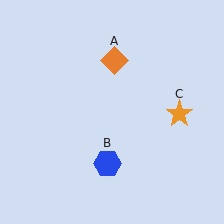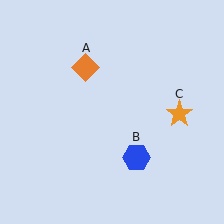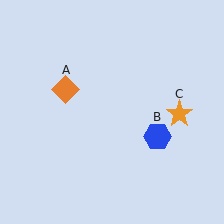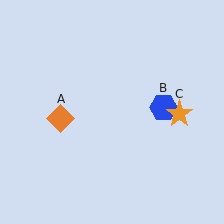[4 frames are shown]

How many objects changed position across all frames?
2 objects changed position: orange diamond (object A), blue hexagon (object B).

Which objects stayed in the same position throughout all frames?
Orange star (object C) remained stationary.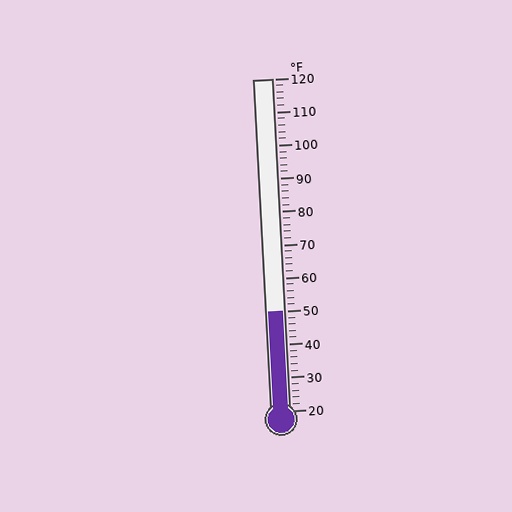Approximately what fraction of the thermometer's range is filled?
The thermometer is filled to approximately 30% of its range.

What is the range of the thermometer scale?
The thermometer scale ranges from 20°F to 120°F.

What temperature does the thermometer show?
The thermometer shows approximately 50°F.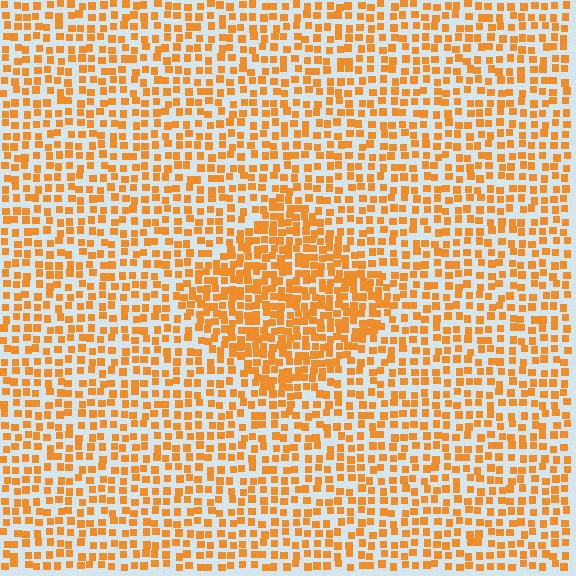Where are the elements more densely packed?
The elements are more densely packed inside the diamond boundary.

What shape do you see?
I see a diamond.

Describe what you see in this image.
The image contains small orange elements arranged at two different densities. A diamond-shaped region is visible where the elements are more densely packed than the surrounding area.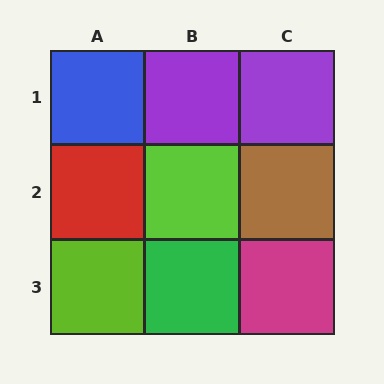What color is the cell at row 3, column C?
Magenta.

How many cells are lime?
2 cells are lime.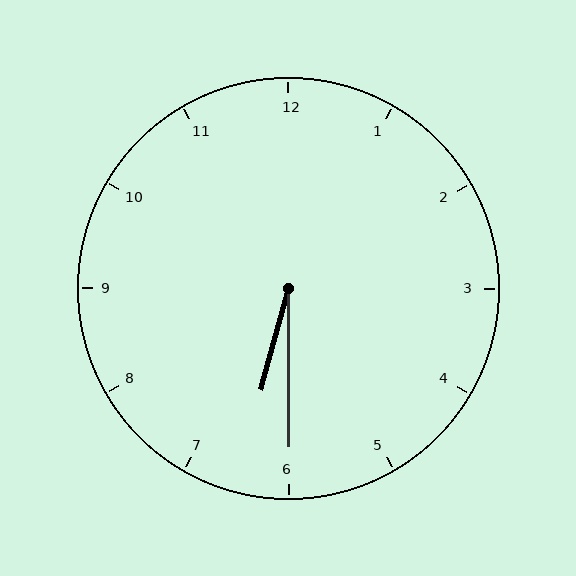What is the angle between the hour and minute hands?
Approximately 15 degrees.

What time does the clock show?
6:30.